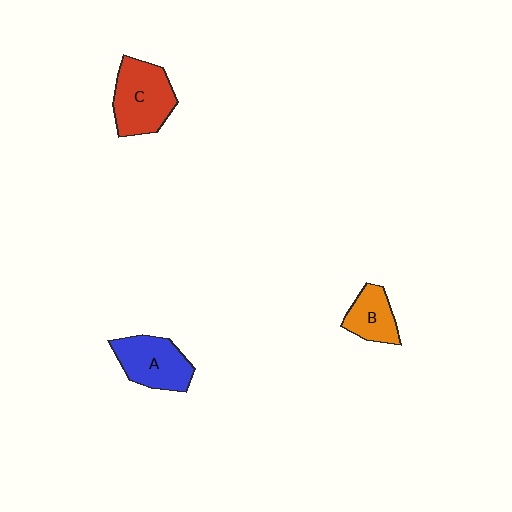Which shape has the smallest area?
Shape B (orange).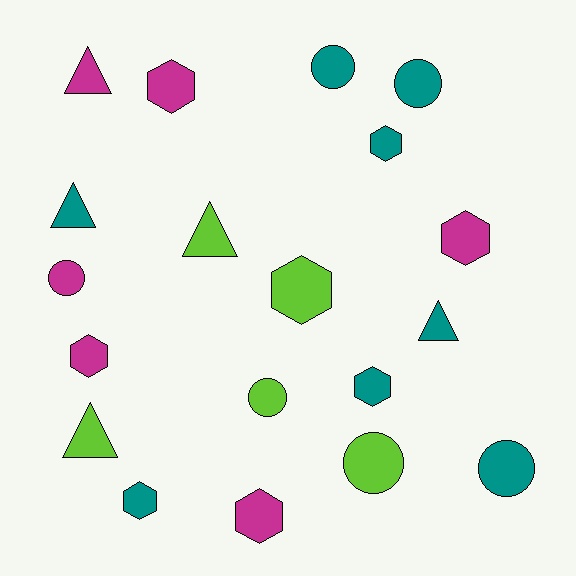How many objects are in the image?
There are 19 objects.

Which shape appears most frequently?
Hexagon, with 8 objects.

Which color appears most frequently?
Teal, with 8 objects.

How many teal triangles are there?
There are 2 teal triangles.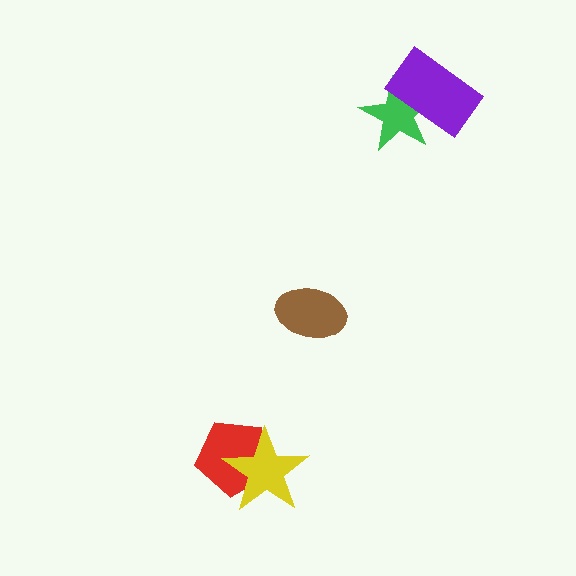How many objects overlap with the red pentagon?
1 object overlaps with the red pentagon.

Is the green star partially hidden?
Yes, it is partially covered by another shape.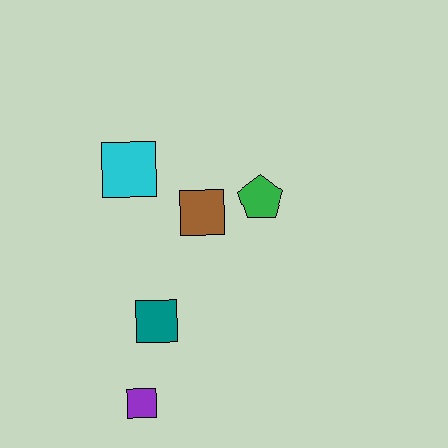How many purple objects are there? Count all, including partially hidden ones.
There is 1 purple object.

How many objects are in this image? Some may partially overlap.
There are 5 objects.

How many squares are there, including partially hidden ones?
There are 4 squares.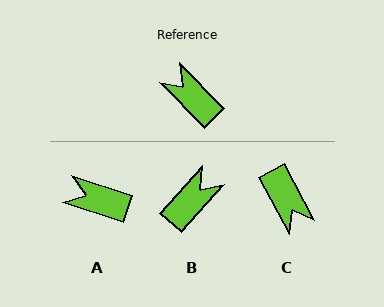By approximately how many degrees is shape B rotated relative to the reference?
Approximately 86 degrees clockwise.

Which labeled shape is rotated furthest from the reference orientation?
C, about 164 degrees away.